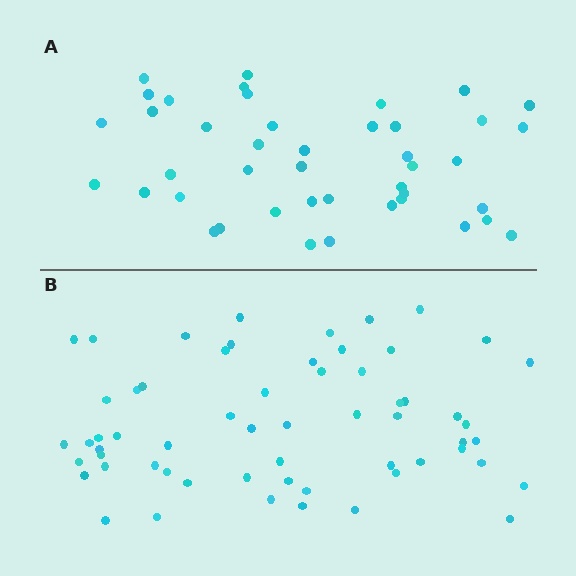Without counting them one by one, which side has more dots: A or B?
Region B (the bottom region) has more dots.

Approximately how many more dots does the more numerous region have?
Region B has approximately 15 more dots than region A.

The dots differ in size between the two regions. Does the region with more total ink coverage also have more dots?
No. Region A has more total ink coverage because its dots are larger, but region B actually contains more individual dots. Total area can be misleading — the number of items is what matters here.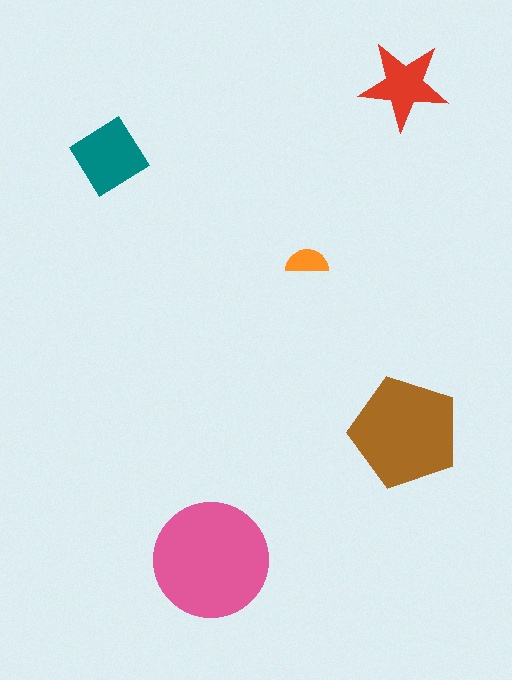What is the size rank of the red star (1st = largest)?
4th.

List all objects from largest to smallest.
The pink circle, the brown pentagon, the teal diamond, the red star, the orange semicircle.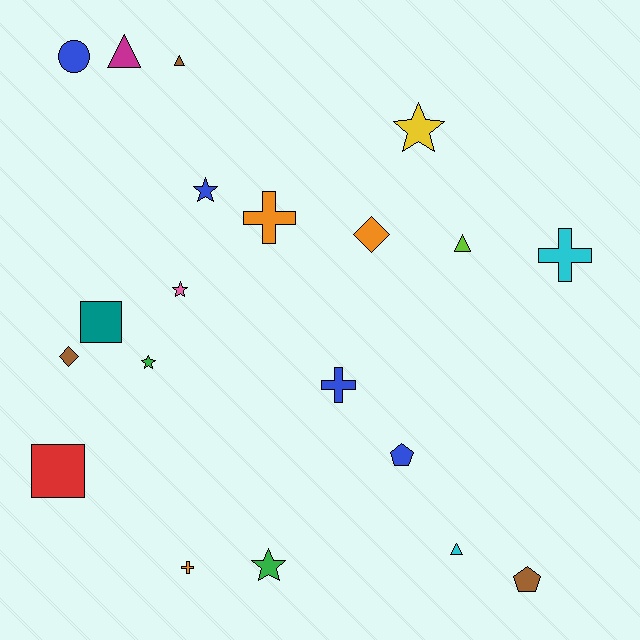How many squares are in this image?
There are 2 squares.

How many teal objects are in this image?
There is 1 teal object.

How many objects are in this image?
There are 20 objects.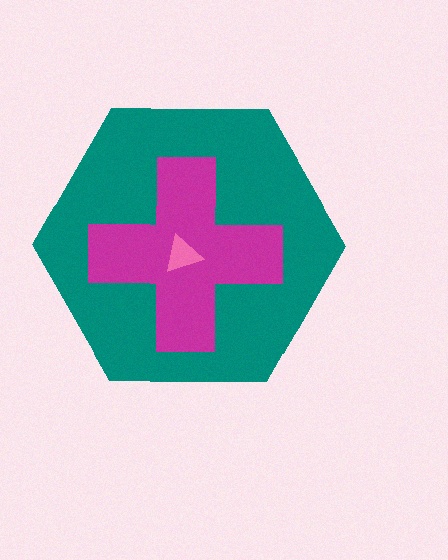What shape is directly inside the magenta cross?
The pink triangle.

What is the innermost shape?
The pink triangle.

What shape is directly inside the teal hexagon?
The magenta cross.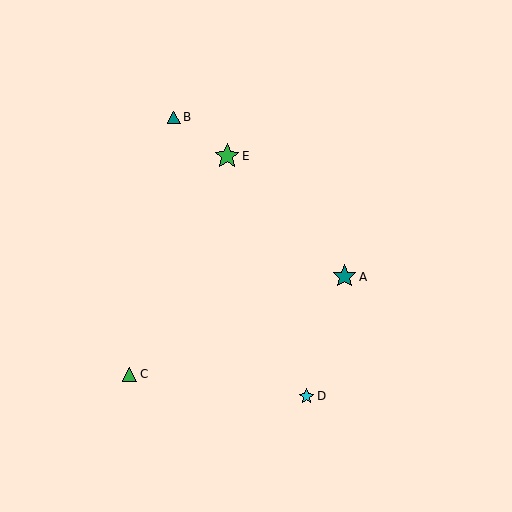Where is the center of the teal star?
The center of the teal star is at (345, 277).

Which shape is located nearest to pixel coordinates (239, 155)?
The green star (labeled E) at (227, 156) is nearest to that location.